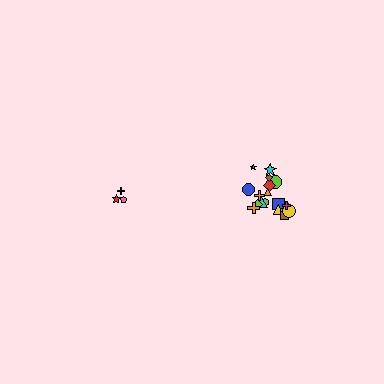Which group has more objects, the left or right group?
The right group.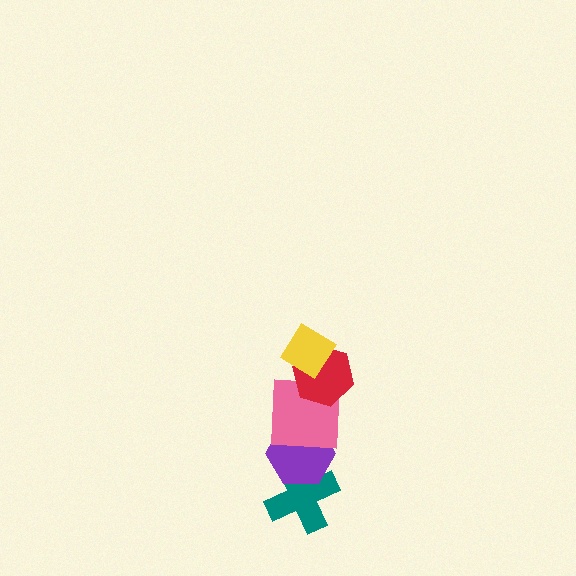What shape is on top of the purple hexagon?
The pink square is on top of the purple hexagon.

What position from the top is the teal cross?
The teal cross is 5th from the top.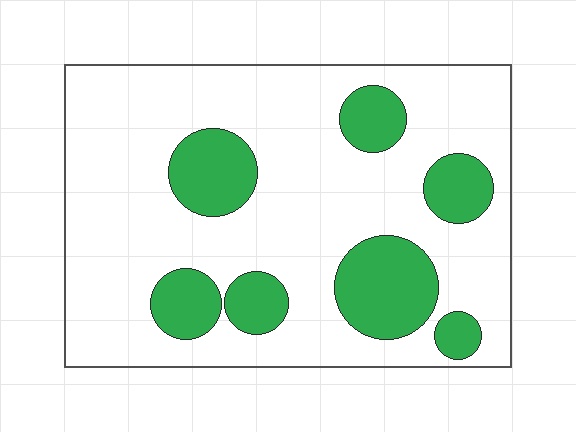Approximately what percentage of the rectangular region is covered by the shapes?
Approximately 25%.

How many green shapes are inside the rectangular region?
7.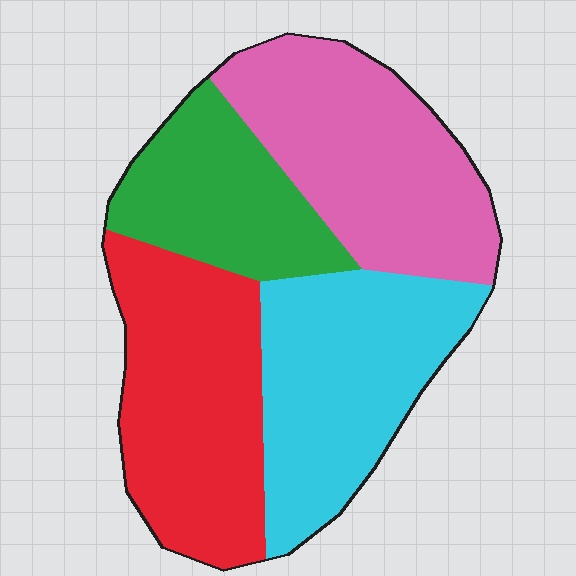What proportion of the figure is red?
Red covers 28% of the figure.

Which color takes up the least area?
Green, at roughly 20%.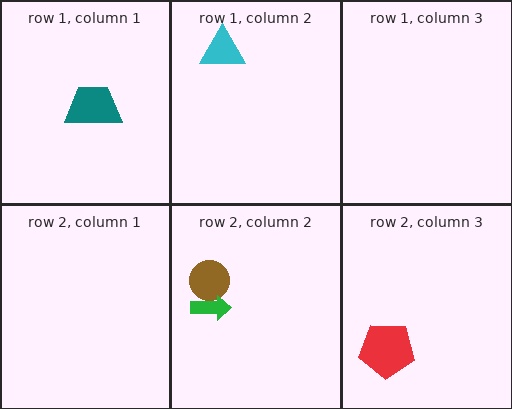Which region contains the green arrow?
The row 2, column 2 region.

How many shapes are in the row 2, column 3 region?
1.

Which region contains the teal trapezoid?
The row 1, column 1 region.